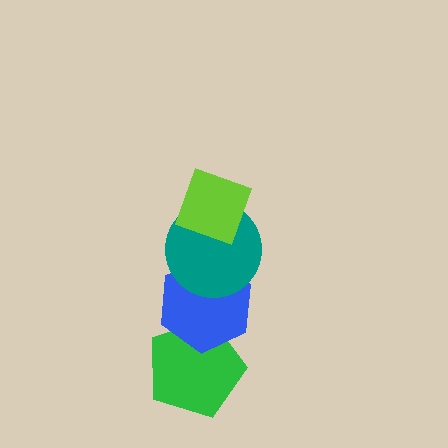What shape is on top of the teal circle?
The lime diamond is on top of the teal circle.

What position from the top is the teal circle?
The teal circle is 2nd from the top.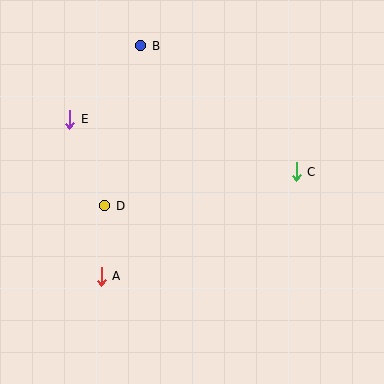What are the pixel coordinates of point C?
Point C is at (296, 172).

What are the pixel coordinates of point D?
Point D is at (105, 206).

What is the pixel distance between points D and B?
The distance between D and B is 164 pixels.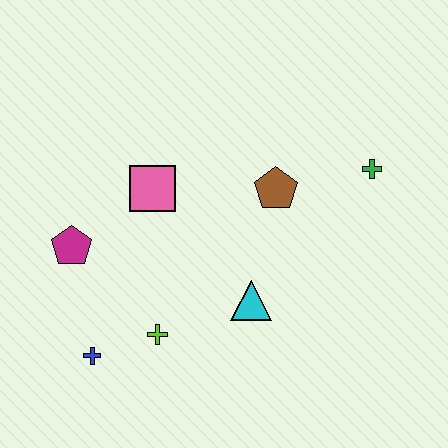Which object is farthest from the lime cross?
The green cross is farthest from the lime cross.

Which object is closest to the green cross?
The brown pentagon is closest to the green cross.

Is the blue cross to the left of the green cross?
Yes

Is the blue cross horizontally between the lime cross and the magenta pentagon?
Yes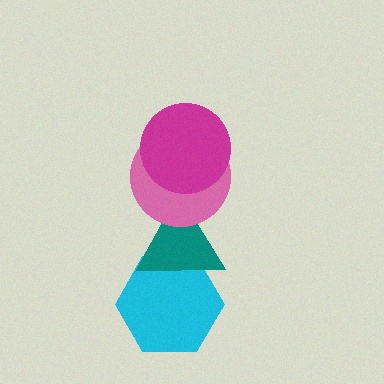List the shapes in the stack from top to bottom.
From top to bottom: the magenta circle, the pink circle, the teal triangle, the cyan hexagon.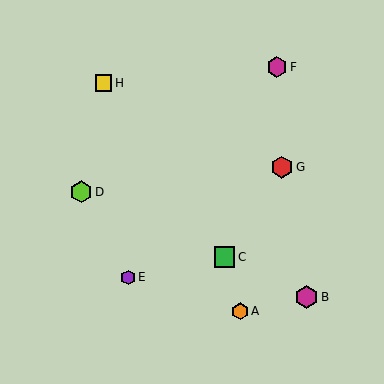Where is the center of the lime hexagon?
The center of the lime hexagon is at (81, 192).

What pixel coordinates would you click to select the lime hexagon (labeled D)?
Click at (81, 192) to select the lime hexagon D.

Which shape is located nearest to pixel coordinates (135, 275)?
The purple hexagon (labeled E) at (128, 277) is nearest to that location.